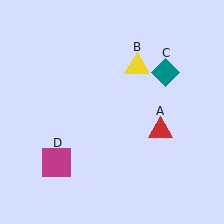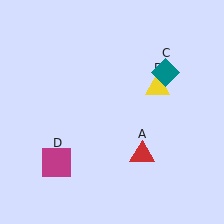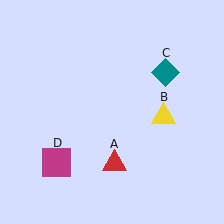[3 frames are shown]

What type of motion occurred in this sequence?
The red triangle (object A), yellow triangle (object B) rotated clockwise around the center of the scene.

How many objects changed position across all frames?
2 objects changed position: red triangle (object A), yellow triangle (object B).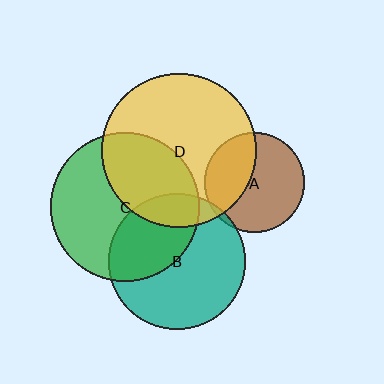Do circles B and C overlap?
Yes.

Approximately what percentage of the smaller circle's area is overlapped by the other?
Approximately 40%.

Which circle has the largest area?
Circle D (yellow).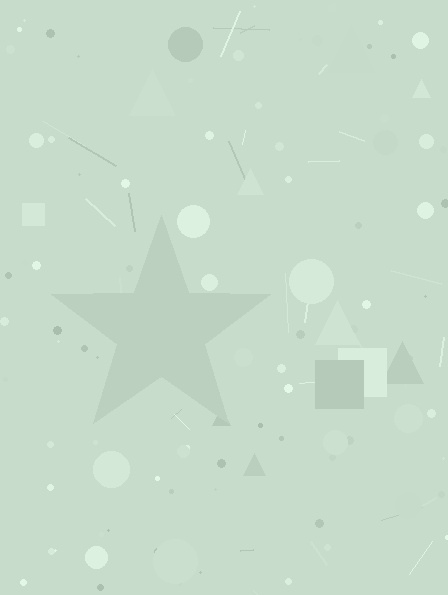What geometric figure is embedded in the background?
A star is embedded in the background.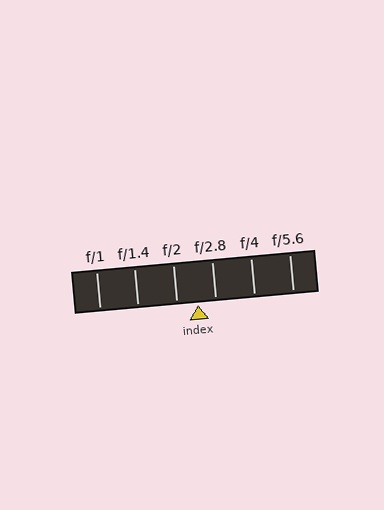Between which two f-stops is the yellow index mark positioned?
The index mark is between f/2 and f/2.8.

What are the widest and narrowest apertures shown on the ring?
The widest aperture shown is f/1 and the narrowest is f/5.6.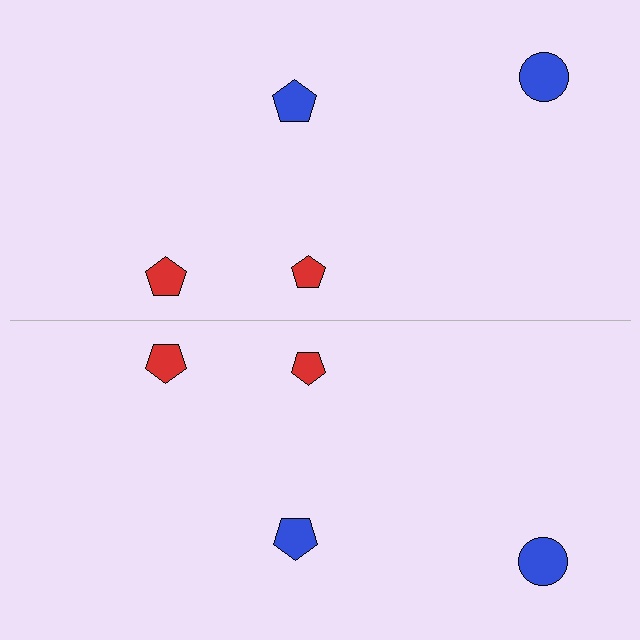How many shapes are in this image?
There are 8 shapes in this image.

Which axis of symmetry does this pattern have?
The pattern has a horizontal axis of symmetry running through the center of the image.